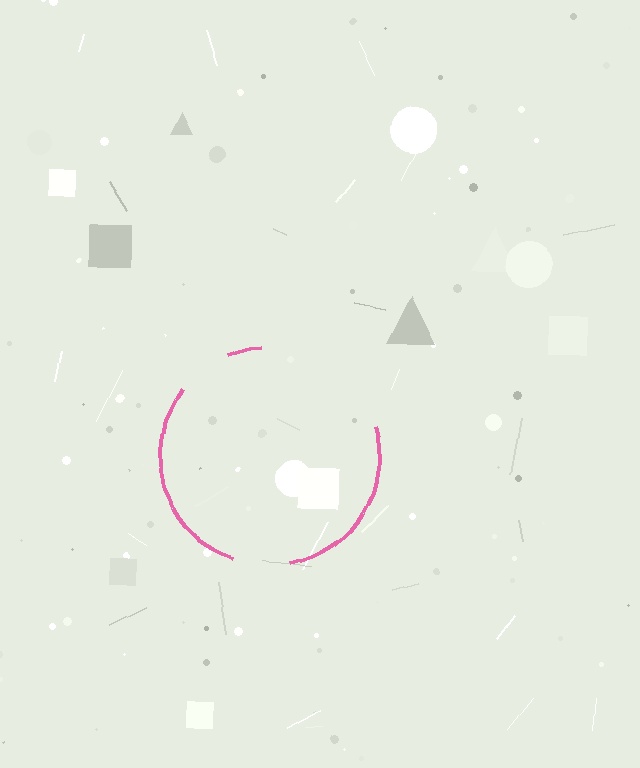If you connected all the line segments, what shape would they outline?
They would outline a circle.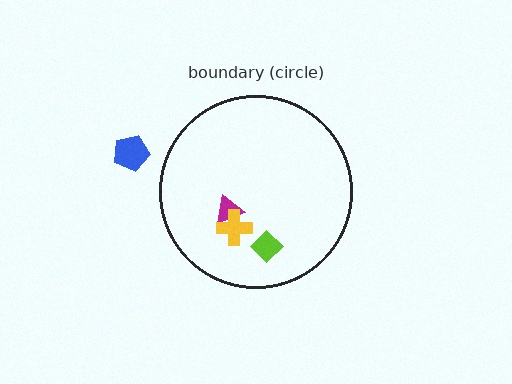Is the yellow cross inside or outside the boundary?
Inside.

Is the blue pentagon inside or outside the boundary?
Outside.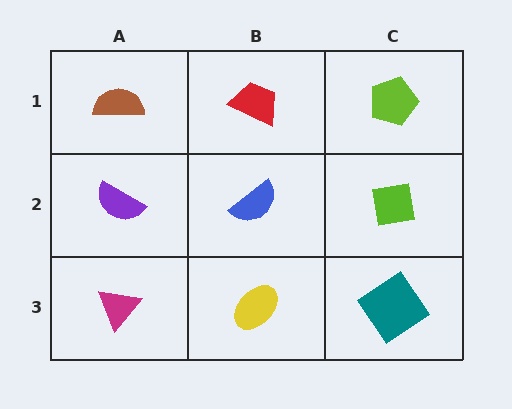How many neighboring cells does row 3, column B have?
3.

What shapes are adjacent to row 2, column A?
A brown semicircle (row 1, column A), a magenta triangle (row 3, column A), a blue semicircle (row 2, column B).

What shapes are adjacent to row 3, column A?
A purple semicircle (row 2, column A), a yellow ellipse (row 3, column B).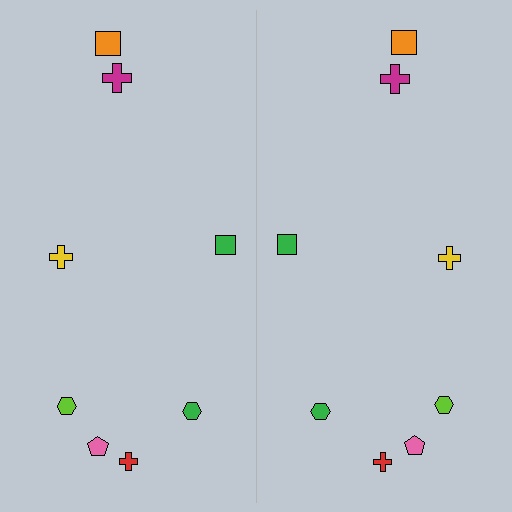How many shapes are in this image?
There are 16 shapes in this image.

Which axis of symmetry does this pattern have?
The pattern has a vertical axis of symmetry running through the center of the image.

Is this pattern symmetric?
Yes, this pattern has bilateral (reflection) symmetry.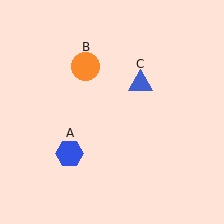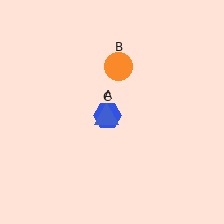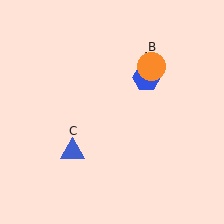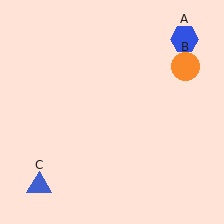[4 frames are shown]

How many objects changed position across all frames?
3 objects changed position: blue hexagon (object A), orange circle (object B), blue triangle (object C).